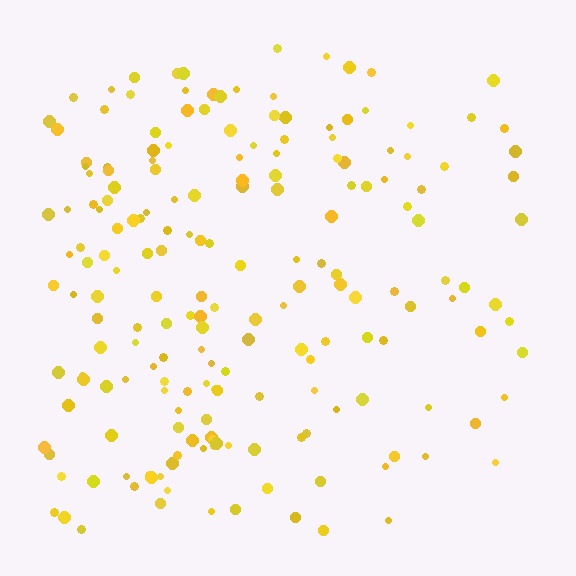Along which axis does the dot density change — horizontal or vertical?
Horizontal.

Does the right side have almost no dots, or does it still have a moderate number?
Still a moderate number, just noticeably fewer than the left.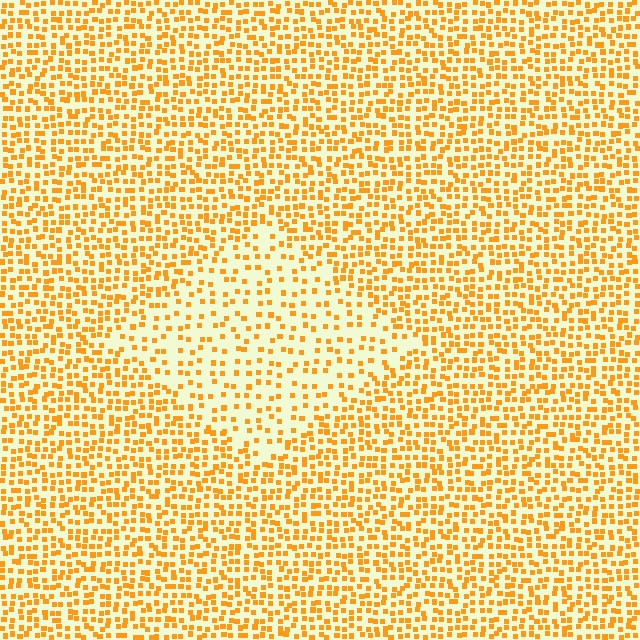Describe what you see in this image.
The image contains small orange elements arranged at two different densities. A diamond-shaped region is visible where the elements are less densely packed than the surrounding area.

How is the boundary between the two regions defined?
The boundary is defined by a change in element density (approximately 2.0x ratio). All elements are the same color, size, and shape.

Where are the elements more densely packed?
The elements are more densely packed outside the diamond boundary.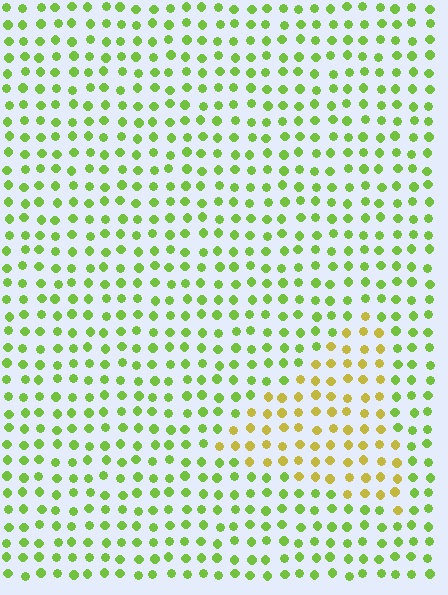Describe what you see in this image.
The image is filled with small lime elements in a uniform arrangement. A triangle-shaped region is visible where the elements are tinted to a slightly different hue, forming a subtle color boundary.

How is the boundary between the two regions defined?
The boundary is defined purely by a slight shift in hue (about 41 degrees). Spacing, size, and orientation are identical on both sides.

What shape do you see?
I see a triangle.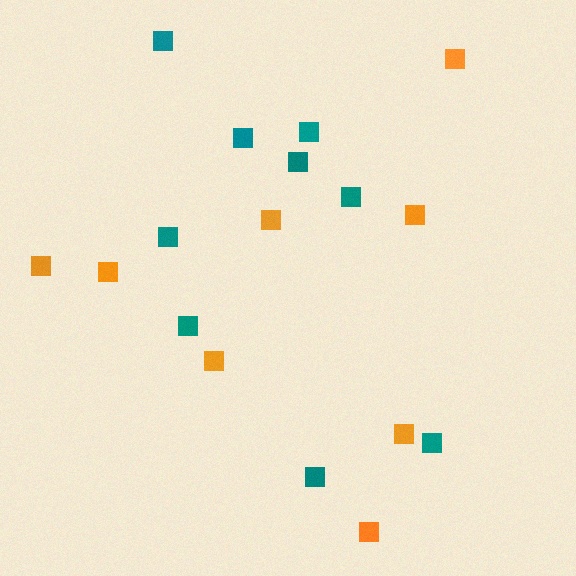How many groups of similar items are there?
There are 2 groups: one group of orange squares (8) and one group of teal squares (9).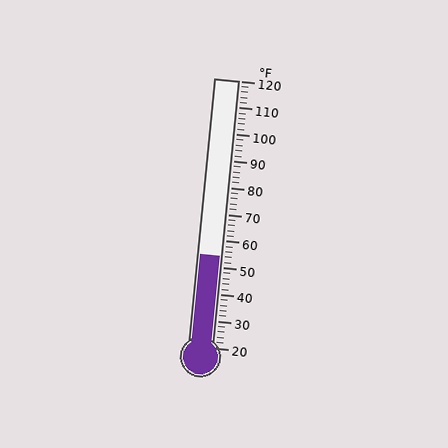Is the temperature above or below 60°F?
The temperature is below 60°F.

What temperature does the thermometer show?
The thermometer shows approximately 54°F.